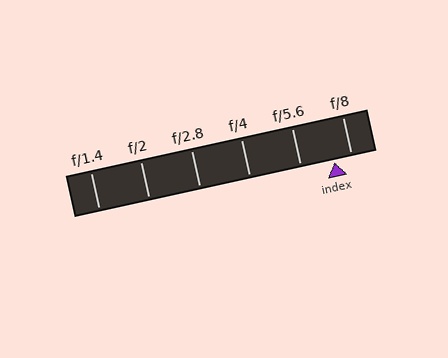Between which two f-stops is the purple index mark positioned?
The index mark is between f/5.6 and f/8.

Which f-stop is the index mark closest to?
The index mark is closest to f/8.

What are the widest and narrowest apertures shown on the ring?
The widest aperture shown is f/1.4 and the narrowest is f/8.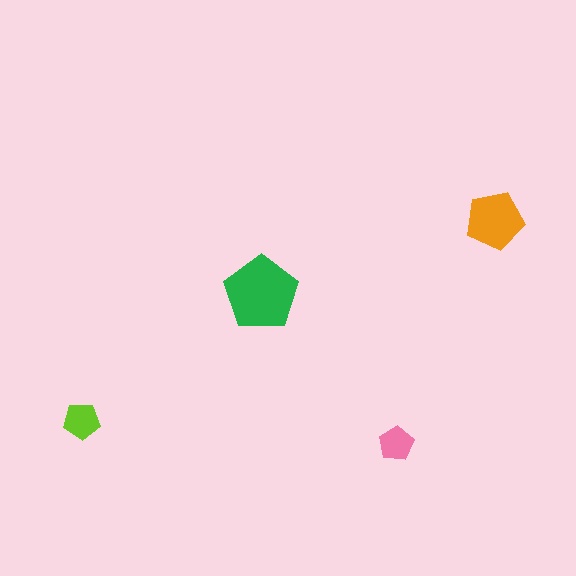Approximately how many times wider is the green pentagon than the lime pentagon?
About 2 times wider.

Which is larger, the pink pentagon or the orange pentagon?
The orange one.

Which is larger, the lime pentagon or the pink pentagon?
The lime one.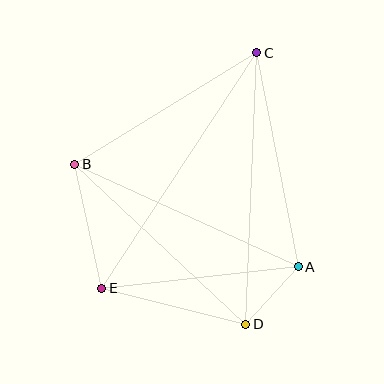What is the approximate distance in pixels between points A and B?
The distance between A and B is approximately 246 pixels.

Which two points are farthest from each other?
Points C and E are farthest from each other.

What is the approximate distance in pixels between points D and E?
The distance between D and E is approximately 148 pixels.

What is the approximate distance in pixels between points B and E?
The distance between B and E is approximately 127 pixels.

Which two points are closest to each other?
Points A and D are closest to each other.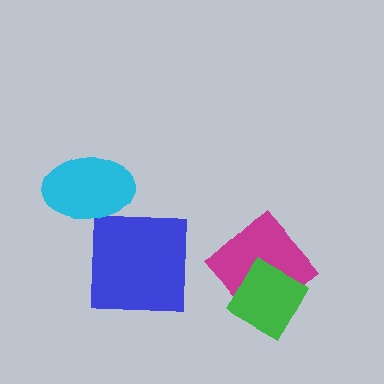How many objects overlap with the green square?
1 object overlaps with the green square.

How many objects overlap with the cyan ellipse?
0 objects overlap with the cyan ellipse.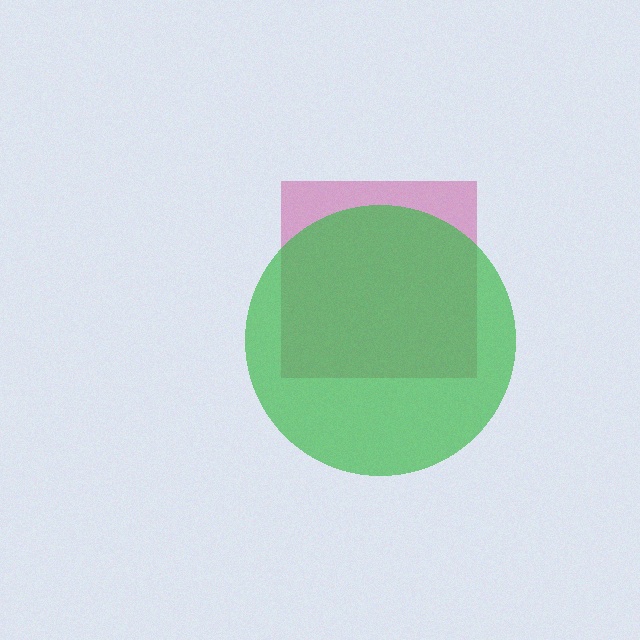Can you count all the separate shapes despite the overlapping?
Yes, there are 2 separate shapes.